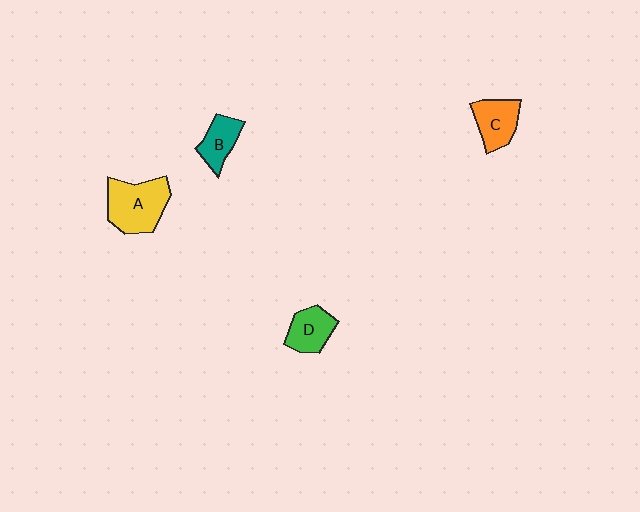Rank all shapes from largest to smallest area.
From largest to smallest: A (yellow), C (orange), D (green), B (teal).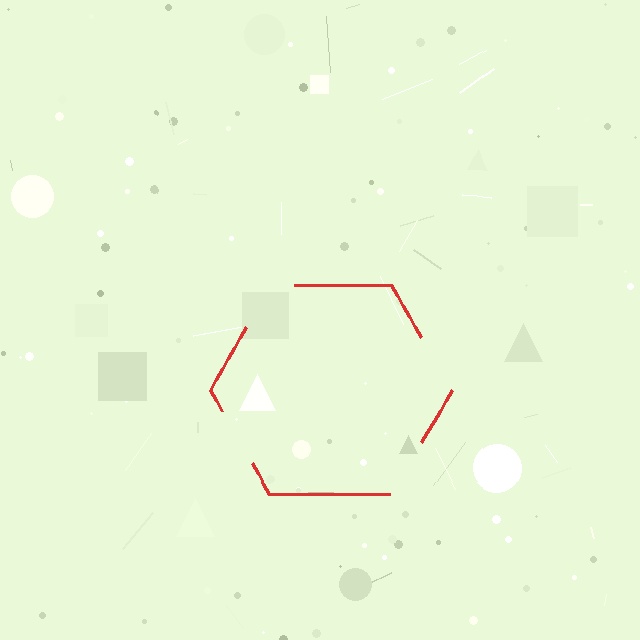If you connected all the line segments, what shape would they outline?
They would outline a hexagon.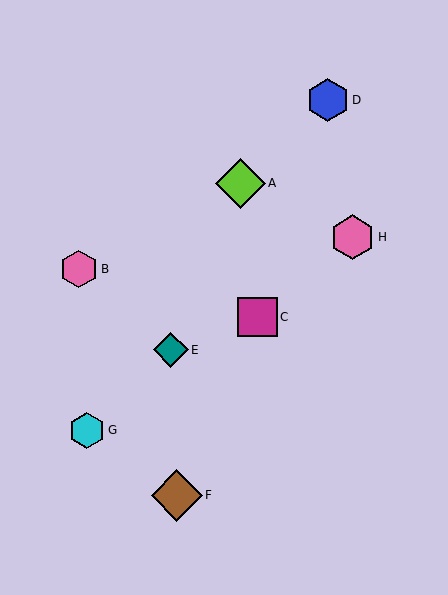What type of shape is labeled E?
Shape E is a teal diamond.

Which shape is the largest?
The brown diamond (labeled F) is the largest.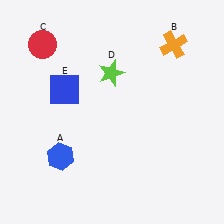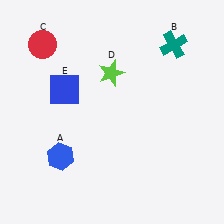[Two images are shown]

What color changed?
The cross (B) changed from orange in Image 1 to teal in Image 2.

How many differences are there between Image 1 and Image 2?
There is 1 difference between the two images.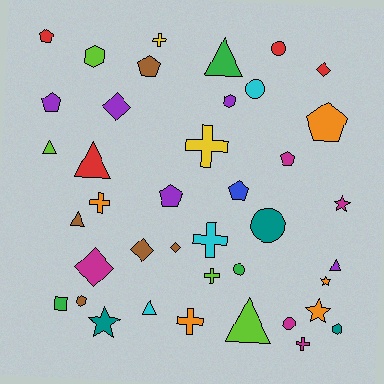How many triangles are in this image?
There are 7 triangles.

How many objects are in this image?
There are 40 objects.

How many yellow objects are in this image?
There are 2 yellow objects.